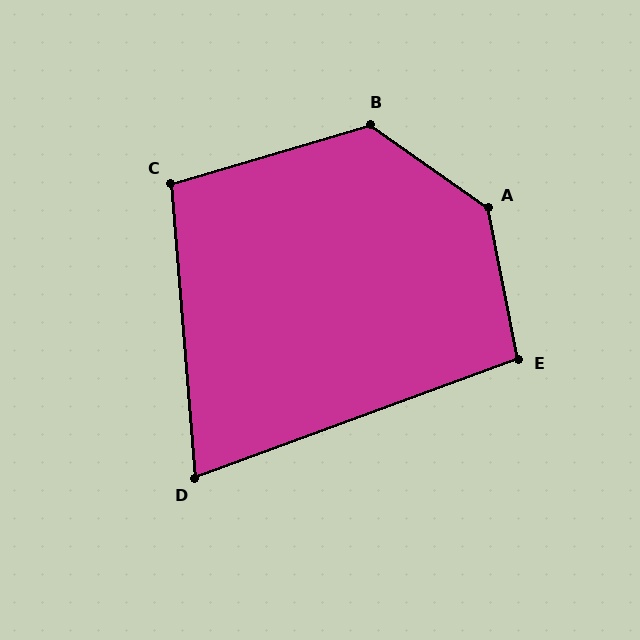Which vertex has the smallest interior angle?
D, at approximately 74 degrees.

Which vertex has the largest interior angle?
A, at approximately 137 degrees.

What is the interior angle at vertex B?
Approximately 128 degrees (obtuse).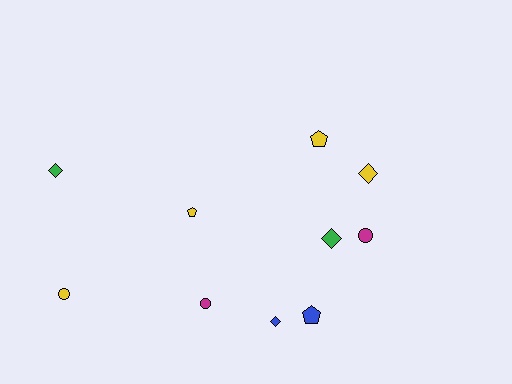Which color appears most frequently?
Yellow, with 4 objects.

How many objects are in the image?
There are 10 objects.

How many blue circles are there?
There are no blue circles.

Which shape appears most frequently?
Diamond, with 4 objects.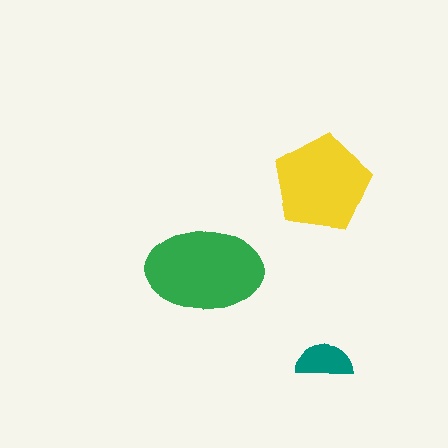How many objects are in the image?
There are 3 objects in the image.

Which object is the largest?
The green ellipse.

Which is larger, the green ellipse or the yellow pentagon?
The green ellipse.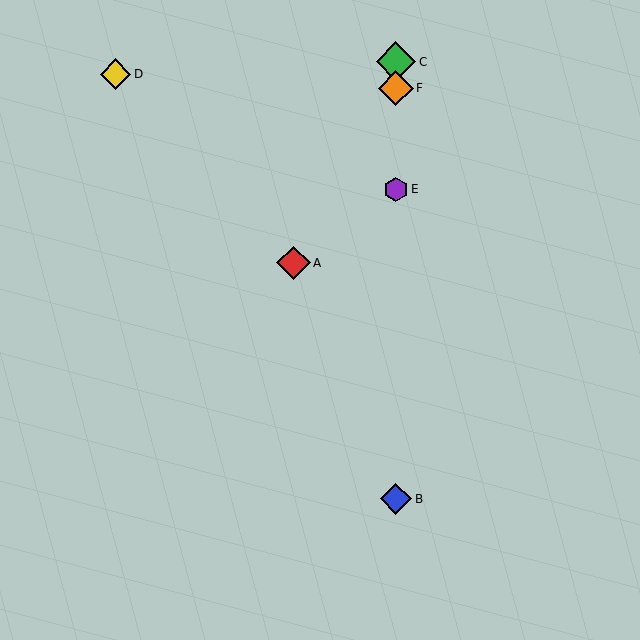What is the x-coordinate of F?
Object F is at x≈396.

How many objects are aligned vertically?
4 objects (B, C, E, F) are aligned vertically.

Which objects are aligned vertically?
Objects B, C, E, F are aligned vertically.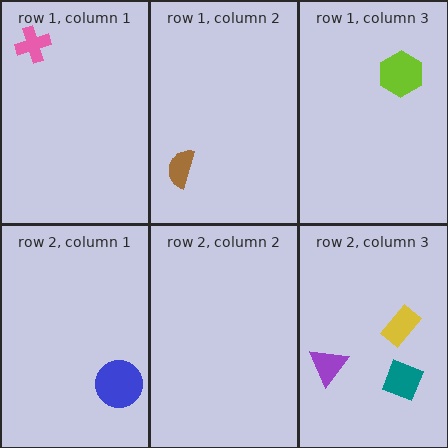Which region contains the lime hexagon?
The row 1, column 3 region.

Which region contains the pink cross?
The row 1, column 1 region.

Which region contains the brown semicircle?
The row 1, column 2 region.